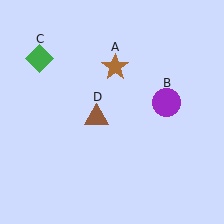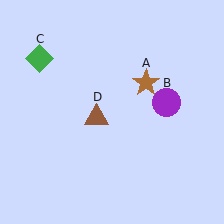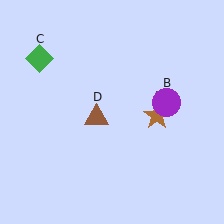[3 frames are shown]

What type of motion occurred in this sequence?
The brown star (object A) rotated clockwise around the center of the scene.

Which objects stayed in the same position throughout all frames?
Purple circle (object B) and green diamond (object C) and brown triangle (object D) remained stationary.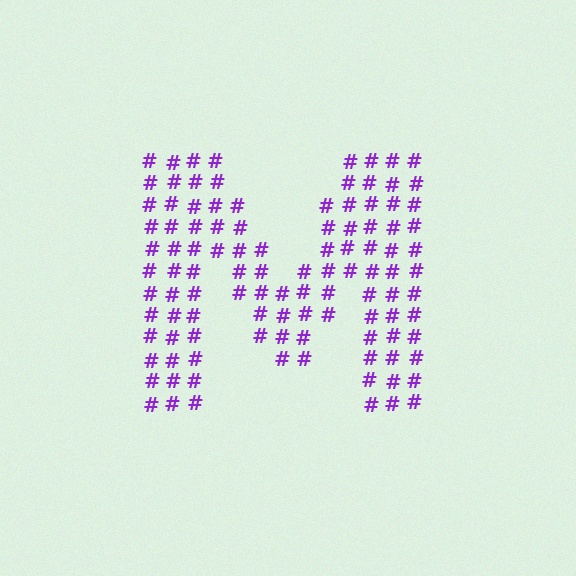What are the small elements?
The small elements are hash symbols.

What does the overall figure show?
The overall figure shows the letter M.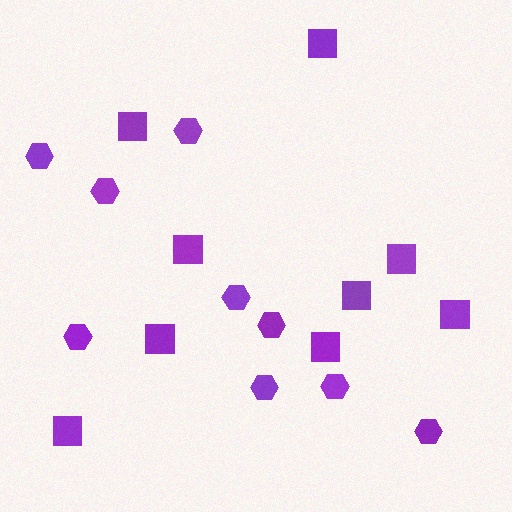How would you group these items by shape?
There are 2 groups: one group of hexagons (9) and one group of squares (9).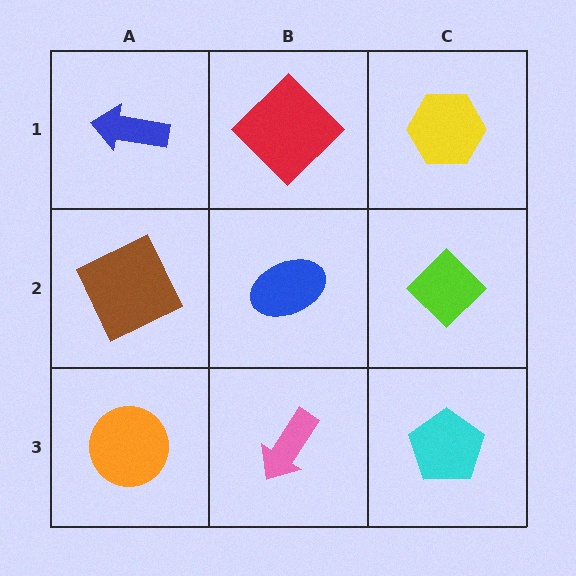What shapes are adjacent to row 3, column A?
A brown square (row 2, column A), a pink arrow (row 3, column B).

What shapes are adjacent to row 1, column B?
A blue ellipse (row 2, column B), a blue arrow (row 1, column A), a yellow hexagon (row 1, column C).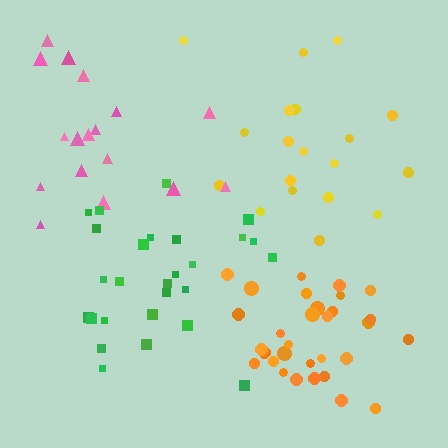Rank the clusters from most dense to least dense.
orange, green, yellow, pink.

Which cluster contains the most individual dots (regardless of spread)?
Orange (31).